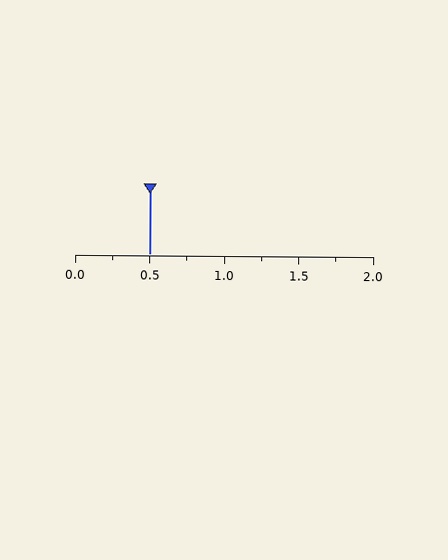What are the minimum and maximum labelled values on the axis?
The axis runs from 0.0 to 2.0.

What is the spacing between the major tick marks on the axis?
The major ticks are spaced 0.5 apart.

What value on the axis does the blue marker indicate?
The marker indicates approximately 0.5.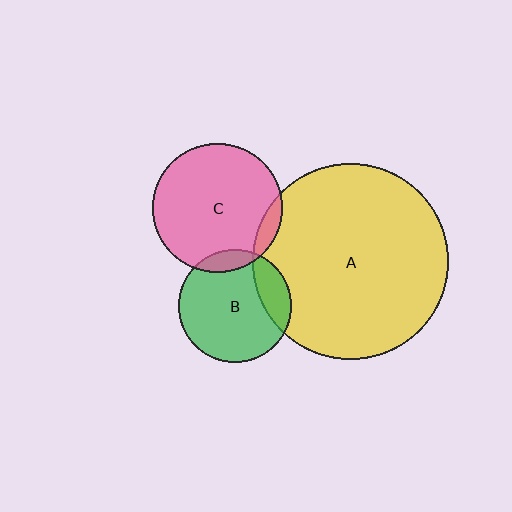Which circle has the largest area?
Circle A (yellow).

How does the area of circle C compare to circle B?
Approximately 1.3 times.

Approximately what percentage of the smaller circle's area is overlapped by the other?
Approximately 20%.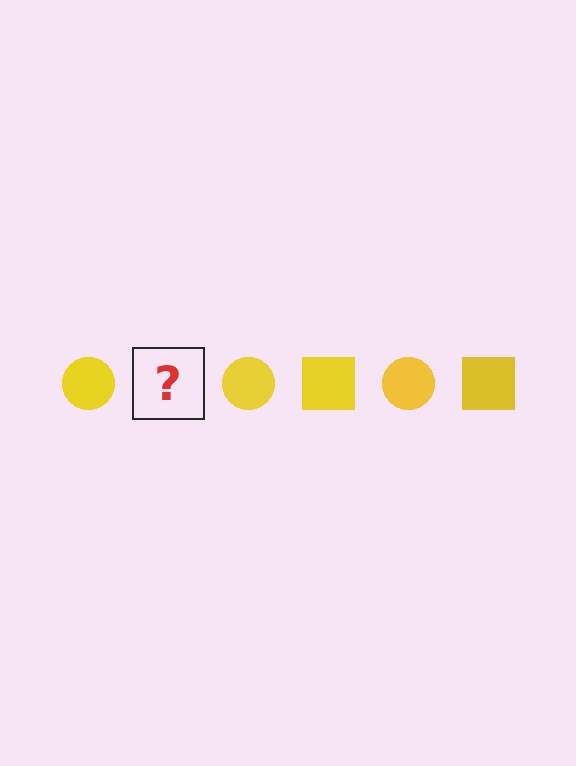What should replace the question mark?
The question mark should be replaced with a yellow square.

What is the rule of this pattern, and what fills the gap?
The rule is that the pattern cycles through circle, square shapes in yellow. The gap should be filled with a yellow square.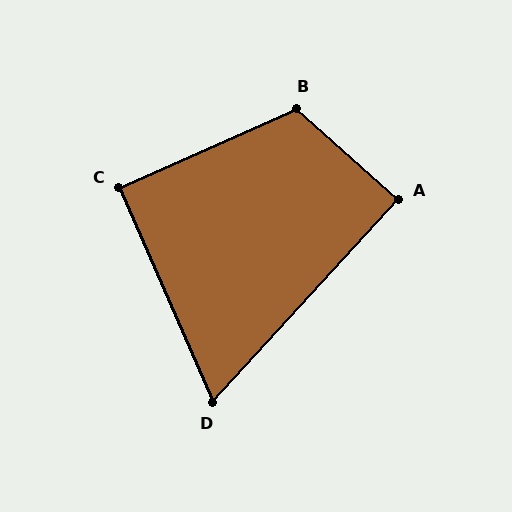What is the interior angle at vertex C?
Approximately 90 degrees (approximately right).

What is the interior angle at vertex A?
Approximately 90 degrees (approximately right).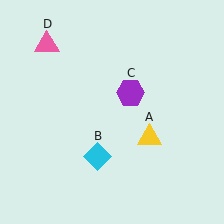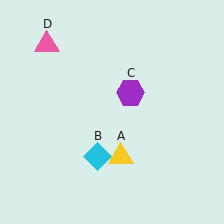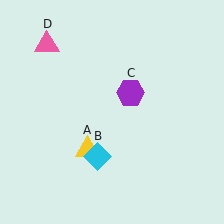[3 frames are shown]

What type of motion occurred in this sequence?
The yellow triangle (object A) rotated clockwise around the center of the scene.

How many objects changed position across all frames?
1 object changed position: yellow triangle (object A).